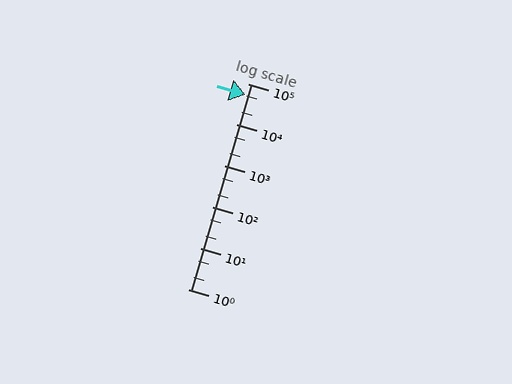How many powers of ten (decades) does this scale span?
The scale spans 5 decades, from 1 to 100000.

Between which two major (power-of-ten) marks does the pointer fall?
The pointer is between 10000 and 100000.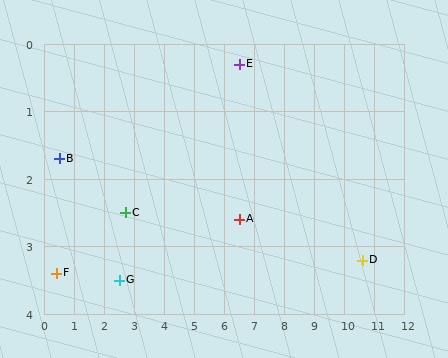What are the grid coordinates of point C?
Point C is at approximately (2.7, 2.5).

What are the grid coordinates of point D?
Point D is at approximately (10.6, 3.2).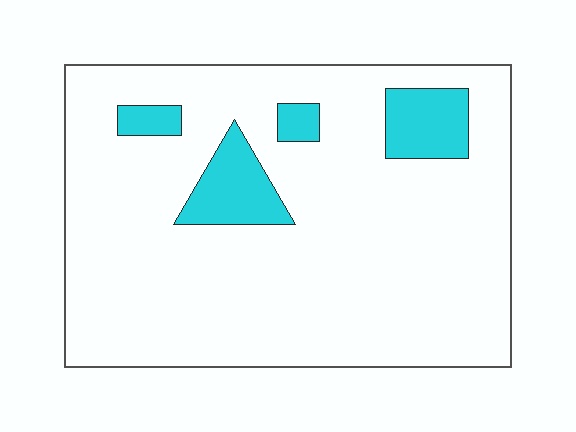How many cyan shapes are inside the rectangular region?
4.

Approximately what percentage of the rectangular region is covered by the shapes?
Approximately 10%.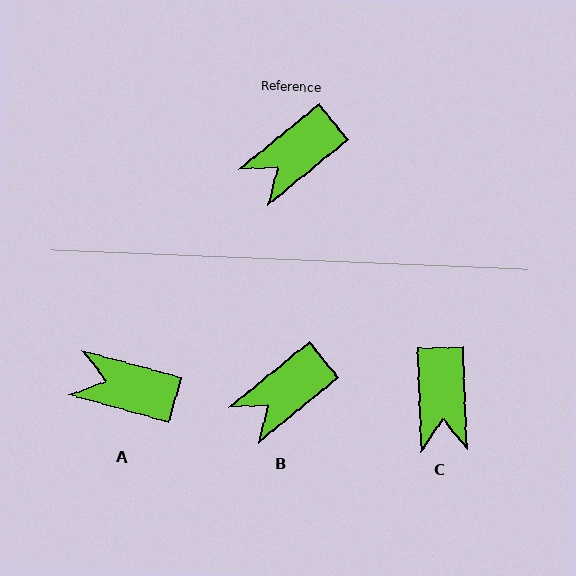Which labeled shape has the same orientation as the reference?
B.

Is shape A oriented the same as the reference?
No, it is off by about 55 degrees.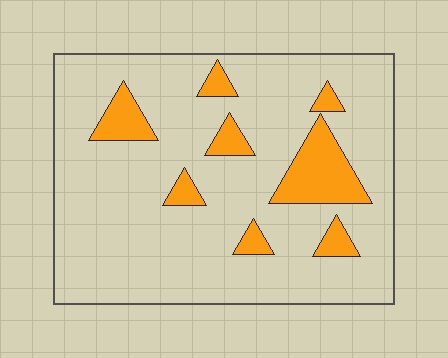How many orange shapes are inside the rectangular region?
8.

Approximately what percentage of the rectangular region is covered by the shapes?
Approximately 15%.